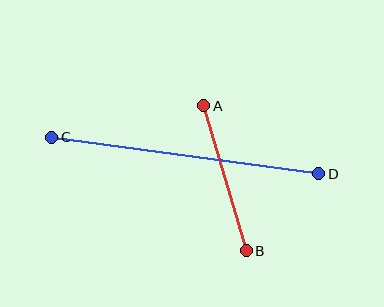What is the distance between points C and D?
The distance is approximately 270 pixels.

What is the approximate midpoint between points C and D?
The midpoint is at approximately (185, 156) pixels.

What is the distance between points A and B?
The distance is approximately 151 pixels.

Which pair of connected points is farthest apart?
Points C and D are farthest apart.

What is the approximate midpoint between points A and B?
The midpoint is at approximately (225, 178) pixels.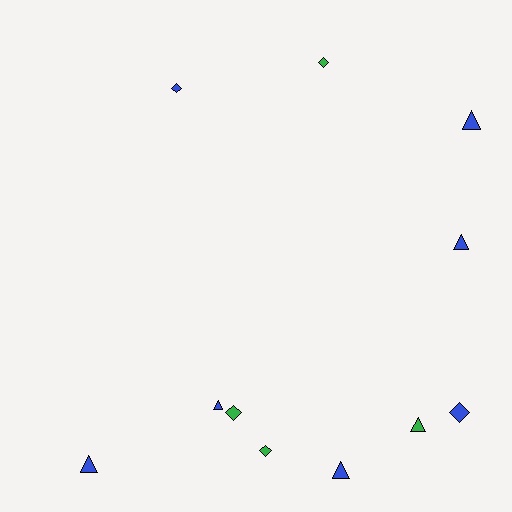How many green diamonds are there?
There are 3 green diamonds.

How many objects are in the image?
There are 11 objects.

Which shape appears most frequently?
Triangle, with 6 objects.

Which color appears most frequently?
Blue, with 7 objects.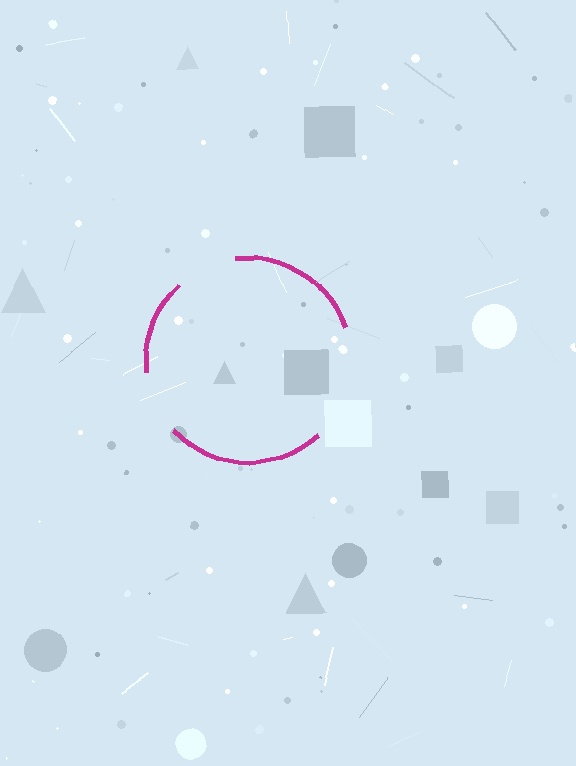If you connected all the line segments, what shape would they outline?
They would outline a circle.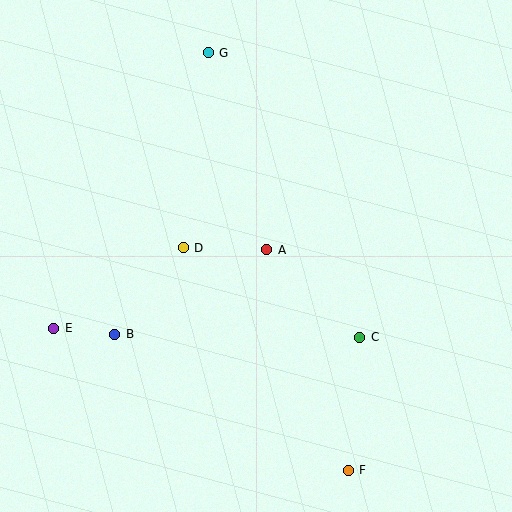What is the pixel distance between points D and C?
The distance between D and C is 198 pixels.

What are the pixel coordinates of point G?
Point G is at (208, 53).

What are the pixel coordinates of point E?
Point E is at (54, 328).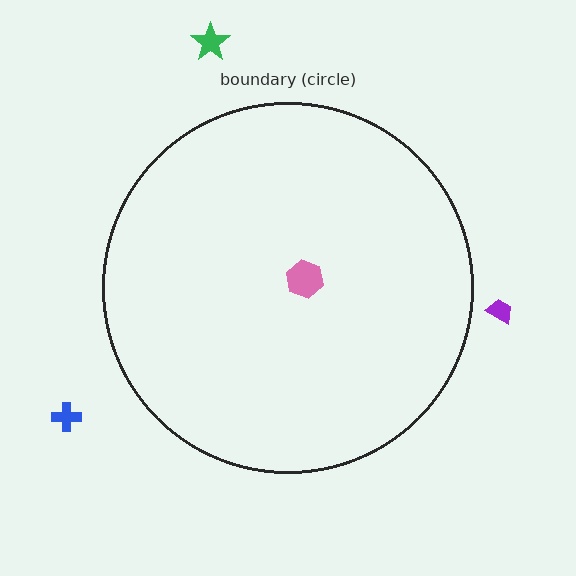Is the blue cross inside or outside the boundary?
Outside.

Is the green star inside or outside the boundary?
Outside.